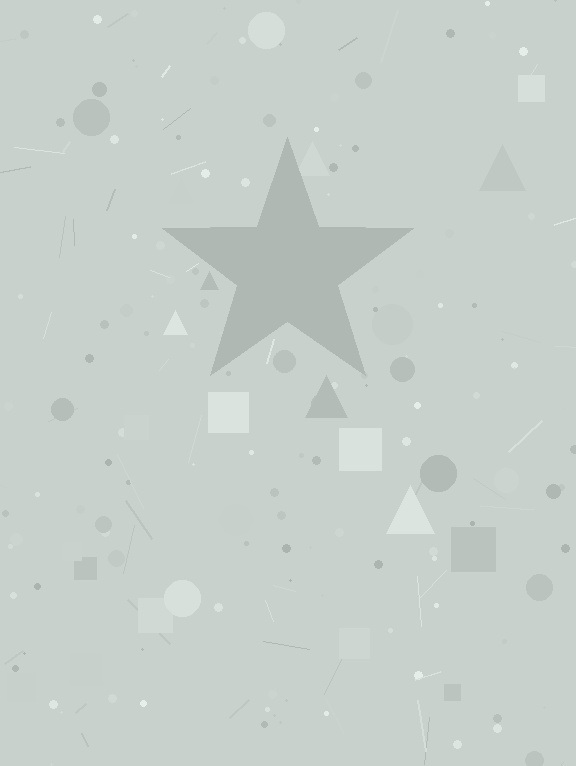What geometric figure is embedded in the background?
A star is embedded in the background.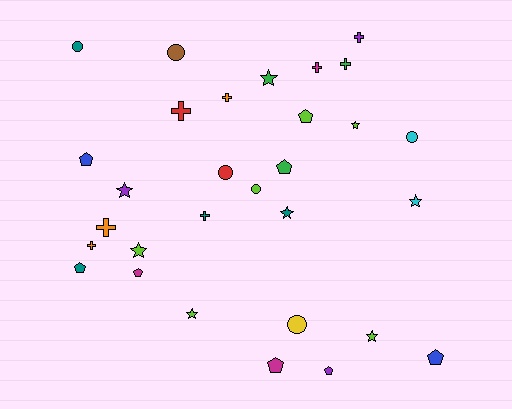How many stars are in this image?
There are 8 stars.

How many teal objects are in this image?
There are 4 teal objects.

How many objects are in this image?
There are 30 objects.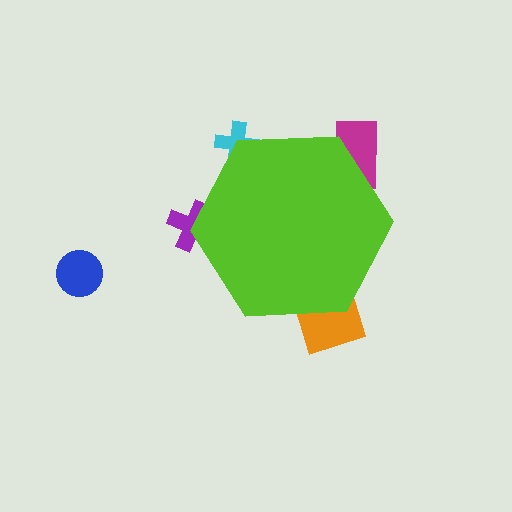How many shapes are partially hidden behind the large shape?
4 shapes are partially hidden.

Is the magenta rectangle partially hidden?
Yes, the magenta rectangle is partially hidden behind the lime hexagon.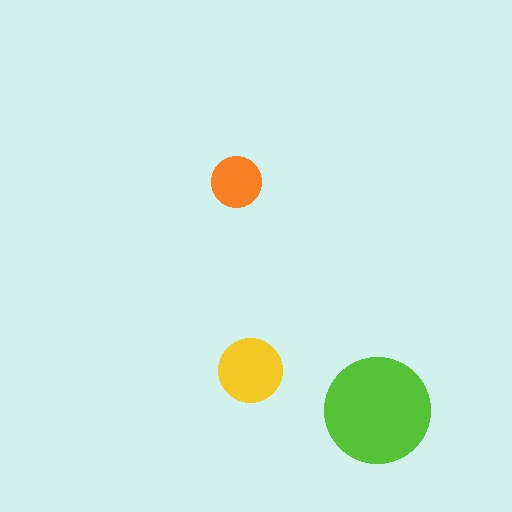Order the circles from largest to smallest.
the lime one, the yellow one, the orange one.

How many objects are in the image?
There are 3 objects in the image.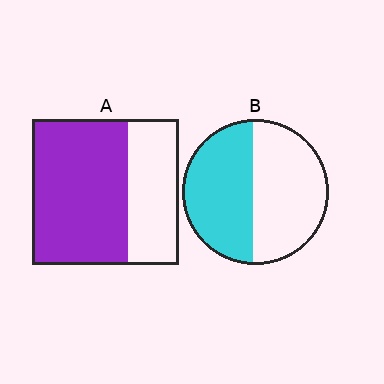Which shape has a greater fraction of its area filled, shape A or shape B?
Shape A.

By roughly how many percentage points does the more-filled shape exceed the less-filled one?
By roughly 15 percentage points (A over B).